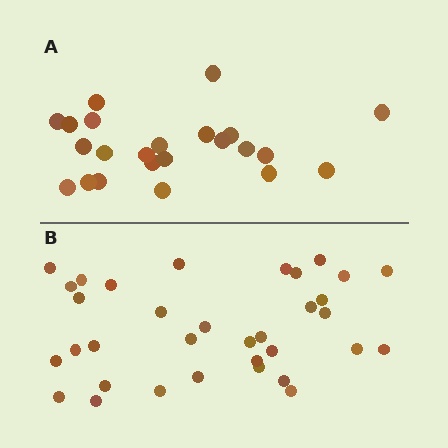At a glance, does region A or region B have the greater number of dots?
Region B (the bottom region) has more dots.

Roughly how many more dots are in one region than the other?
Region B has roughly 12 or so more dots than region A.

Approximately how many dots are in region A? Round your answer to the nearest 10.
About 20 dots. (The exact count is 23, which rounds to 20.)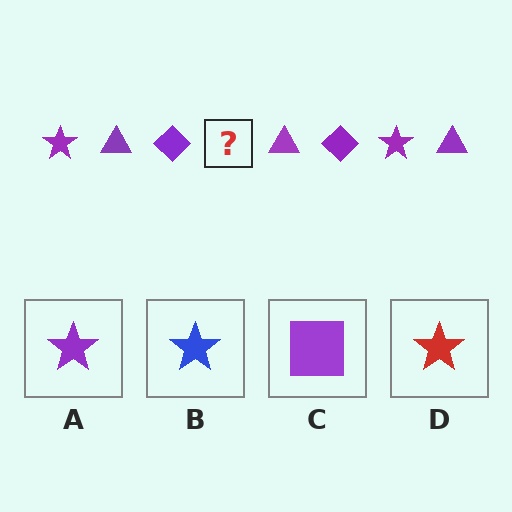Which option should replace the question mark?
Option A.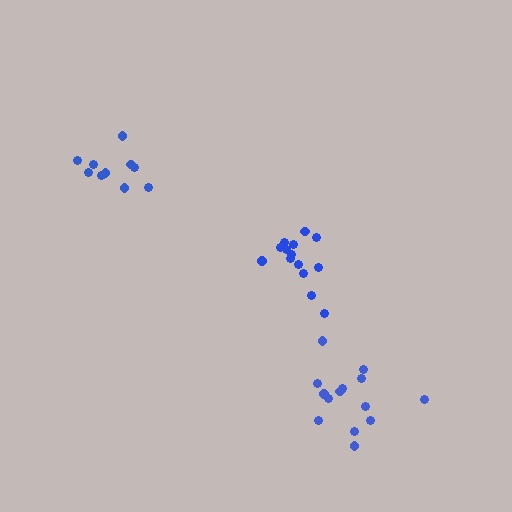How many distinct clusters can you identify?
There are 3 distinct clusters.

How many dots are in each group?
Group 1: 14 dots, Group 2: 14 dots, Group 3: 10 dots (38 total).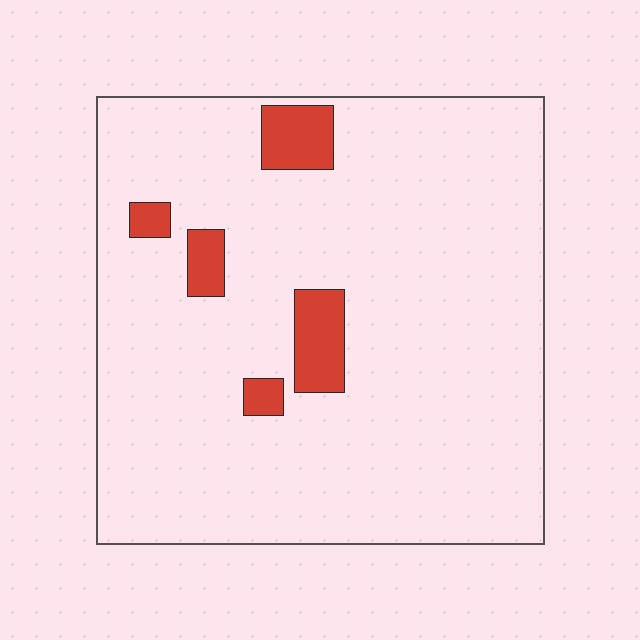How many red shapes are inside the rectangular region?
5.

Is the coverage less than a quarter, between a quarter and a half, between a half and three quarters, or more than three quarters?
Less than a quarter.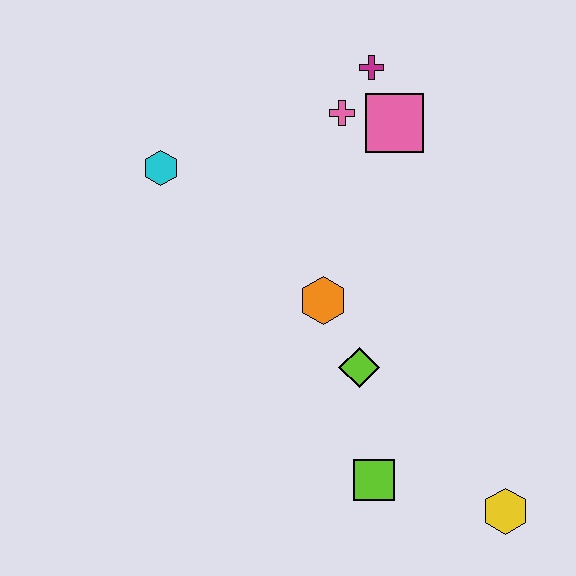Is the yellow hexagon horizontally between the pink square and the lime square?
No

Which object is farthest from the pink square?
The yellow hexagon is farthest from the pink square.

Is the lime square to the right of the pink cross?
Yes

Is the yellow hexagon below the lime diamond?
Yes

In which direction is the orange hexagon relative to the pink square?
The orange hexagon is below the pink square.